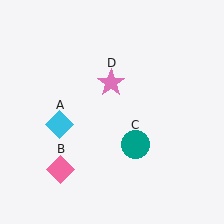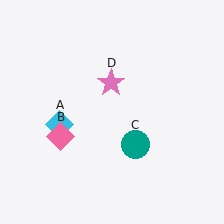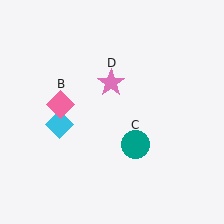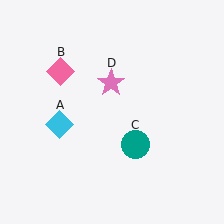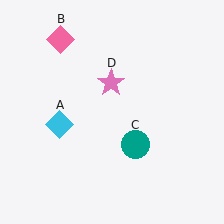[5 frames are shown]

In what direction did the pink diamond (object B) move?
The pink diamond (object B) moved up.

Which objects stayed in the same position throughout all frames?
Cyan diamond (object A) and teal circle (object C) and pink star (object D) remained stationary.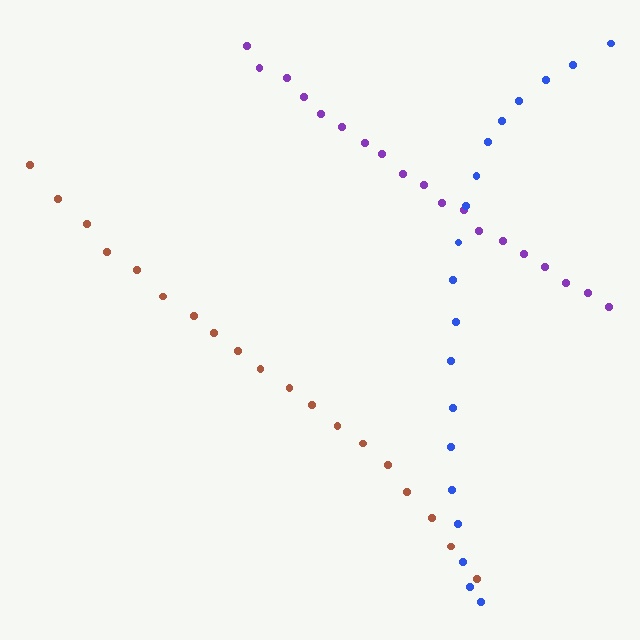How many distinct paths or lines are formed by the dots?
There are 3 distinct paths.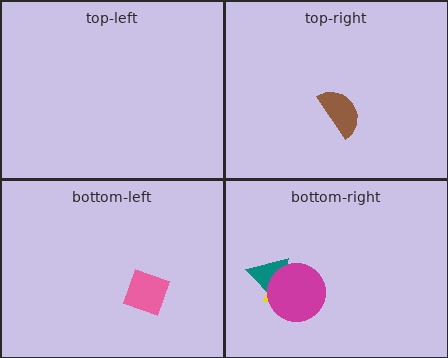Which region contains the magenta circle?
The bottom-right region.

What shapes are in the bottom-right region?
The teal triangle, the yellow trapezoid, the magenta circle.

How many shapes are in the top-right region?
1.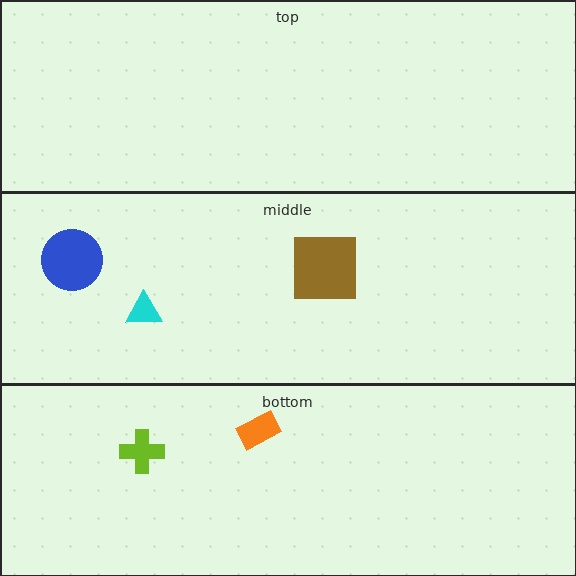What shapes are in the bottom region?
The lime cross, the orange rectangle.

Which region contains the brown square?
The middle region.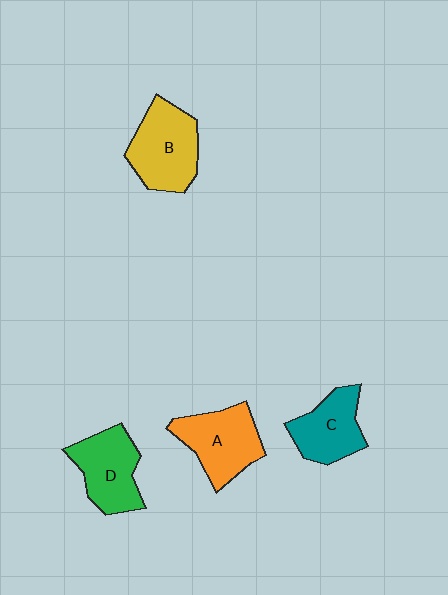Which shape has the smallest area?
Shape C (teal).